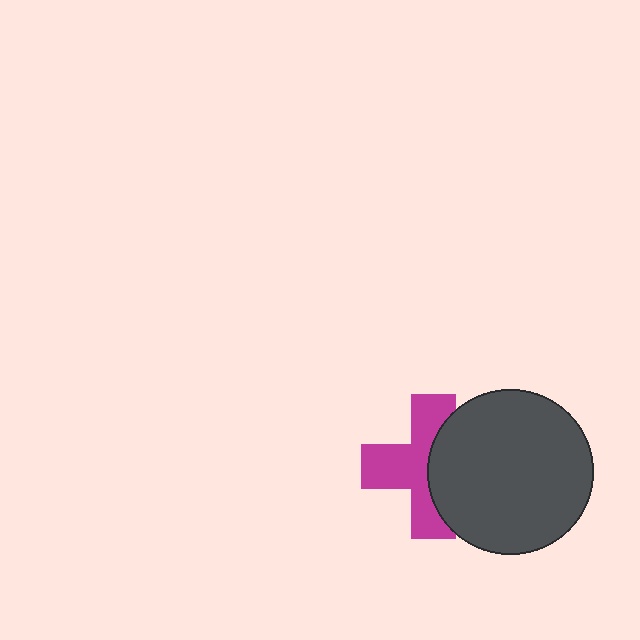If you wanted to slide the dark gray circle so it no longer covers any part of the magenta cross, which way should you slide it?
Slide it right — that is the most direct way to separate the two shapes.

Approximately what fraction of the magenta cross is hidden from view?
Roughly 44% of the magenta cross is hidden behind the dark gray circle.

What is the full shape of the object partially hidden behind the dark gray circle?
The partially hidden object is a magenta cross.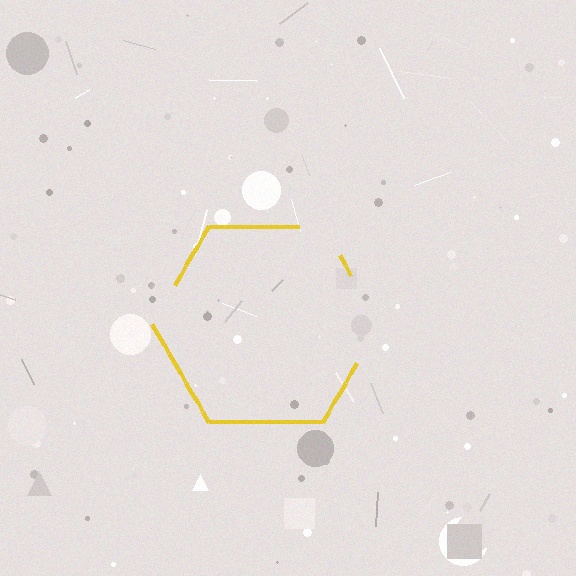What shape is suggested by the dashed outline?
The dashed outline suggests a hexagon.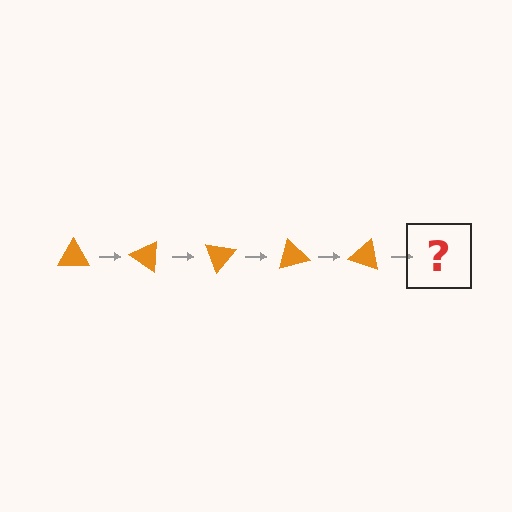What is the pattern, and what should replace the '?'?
The pattern is that the triangle rotates 35 degrees each step. The '?' should be an orange triangle rotated 175 degrees.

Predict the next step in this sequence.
The next step is an orange triangle rotated 175 degrees.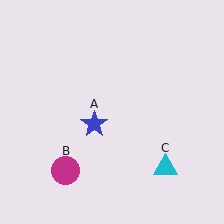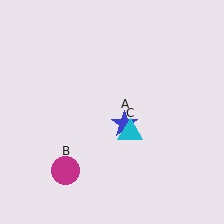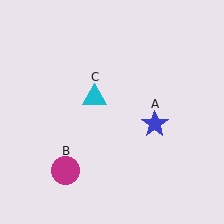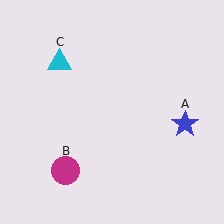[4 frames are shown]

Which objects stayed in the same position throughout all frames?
Magenta circle (object B) remained stationary.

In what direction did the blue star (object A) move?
The blue star (object A) moved right.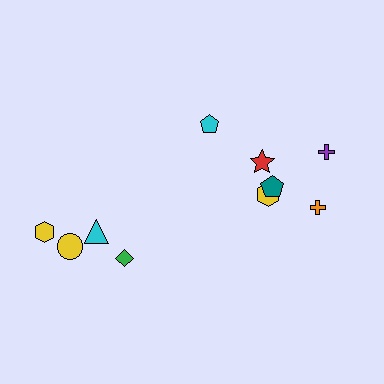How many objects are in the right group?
There are 6 objects.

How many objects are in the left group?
There are 4 objects.